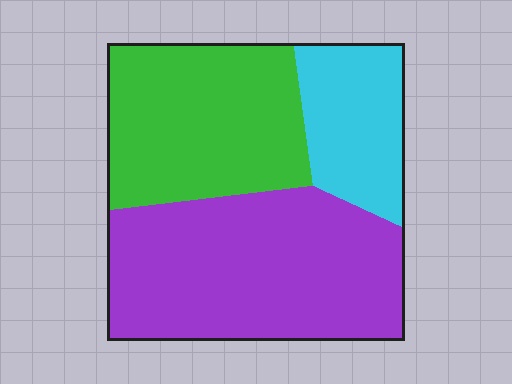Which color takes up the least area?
Cyan, at roughly 20%.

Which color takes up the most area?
Purple, at roughly 45%.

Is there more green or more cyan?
Green.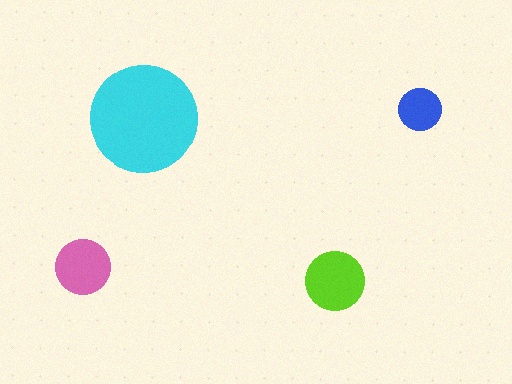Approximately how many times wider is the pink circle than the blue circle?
About 1.5 times wider.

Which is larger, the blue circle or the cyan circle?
The cyan one.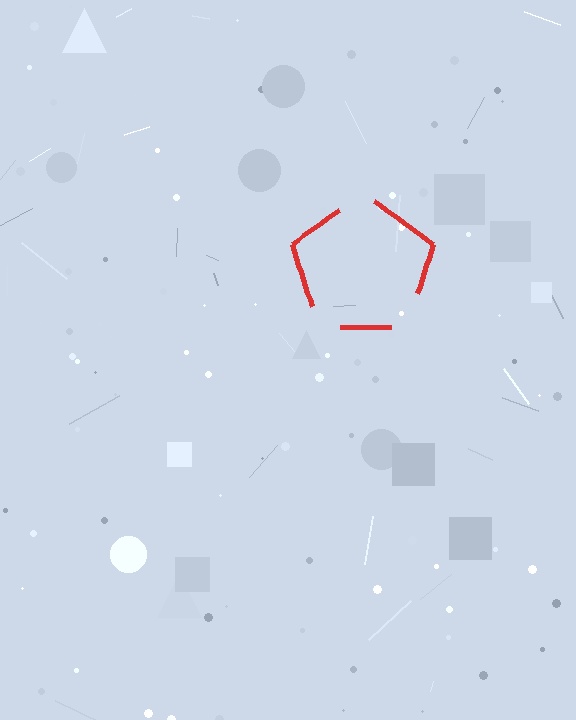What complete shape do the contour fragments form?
The contour fragments form a pentagon.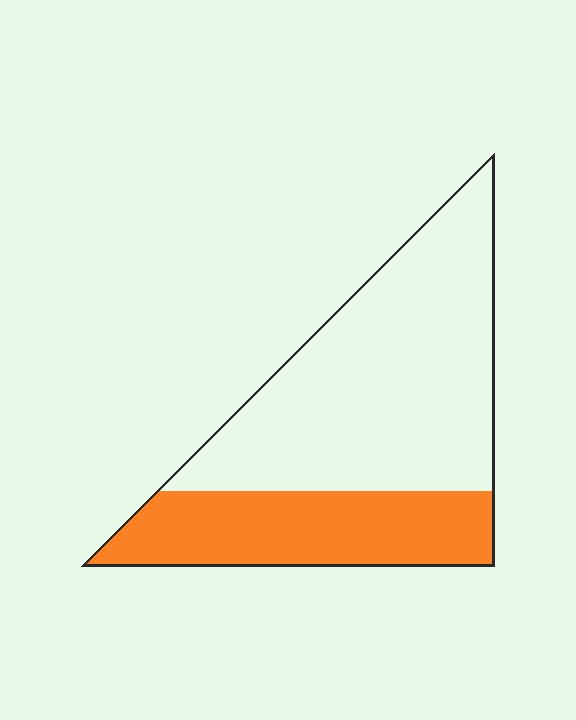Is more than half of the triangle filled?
No.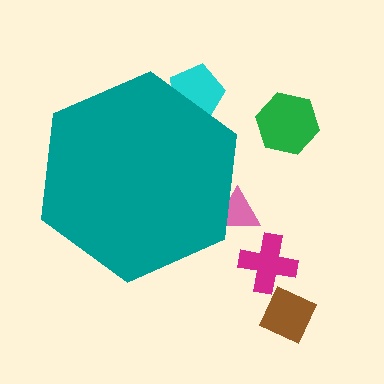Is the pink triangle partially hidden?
Yes, the pink triangle is partially hidden behind the teal hexagon.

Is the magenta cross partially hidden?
No, the magenta cross is fully visible.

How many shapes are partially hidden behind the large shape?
2 shapes are partially hidden.